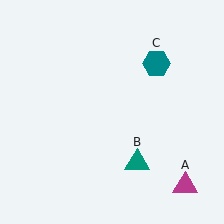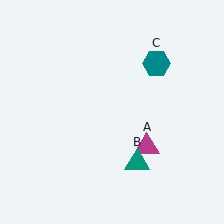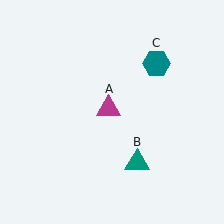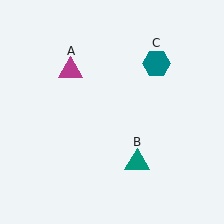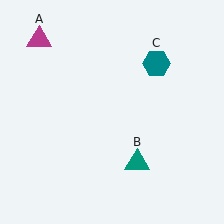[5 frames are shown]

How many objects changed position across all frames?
1 object changed position: magenta triangle (object A).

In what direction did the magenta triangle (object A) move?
The magenta triangle (object A) moved up and to the left.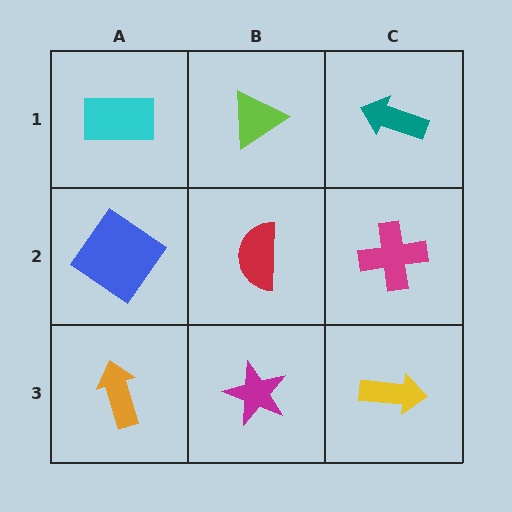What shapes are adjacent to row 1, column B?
A red semicircle (row 2, column B), a cyan rectangle (row 1, column A), a teal arrow (row 1, column C).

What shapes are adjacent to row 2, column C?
A teal arrow (row 1, column C), a yellow arrow (row 3, column C), a red semicircle (row 2, column B).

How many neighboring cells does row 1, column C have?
2.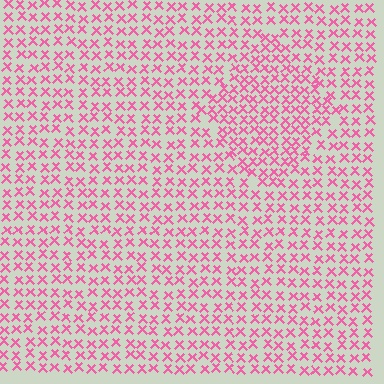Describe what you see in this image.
The image contains small pink elements arranged at two different densities. A diamond-shaped region is visible where the elements are more densely packed than the surrounding area.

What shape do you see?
I see a diamond.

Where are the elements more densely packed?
The elements are more densely packed inside the diamond boundary.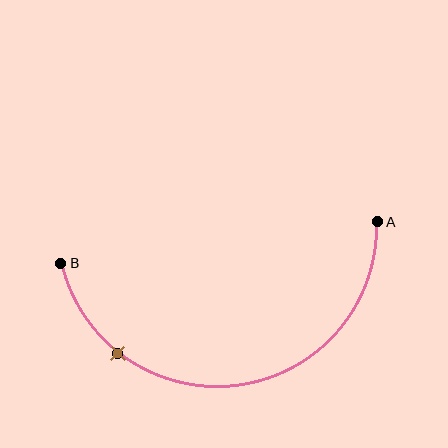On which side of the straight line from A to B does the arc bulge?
The arc bulges below the straight line connecting A and B.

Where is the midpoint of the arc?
The arc midpoint is the point on the curve farthest from the straight line joining A and B. It sits below that line.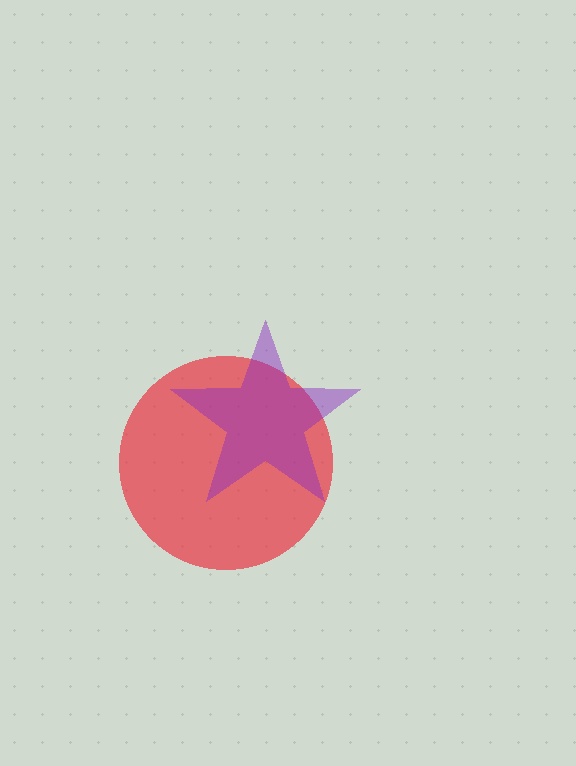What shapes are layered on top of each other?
The layered shapes are: a red circle, a purple star.